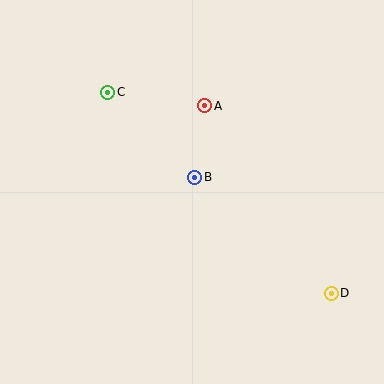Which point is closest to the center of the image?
Point B at (195, 177) is closest to the center.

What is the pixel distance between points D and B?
The distance between D and B is 179 pixels.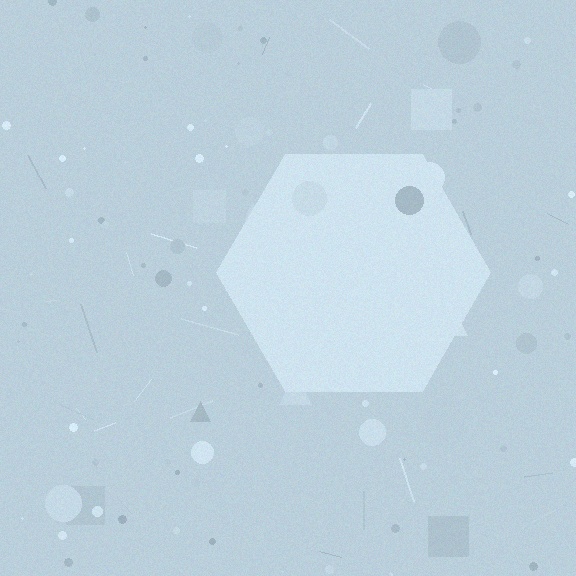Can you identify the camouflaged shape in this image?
The camouflaged shape is a hexagon.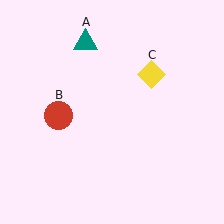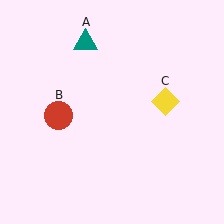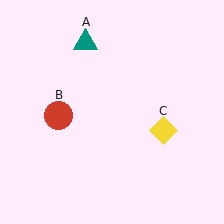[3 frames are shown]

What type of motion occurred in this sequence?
The yellow diamond (object C) rotated clockwise around the center of the scene.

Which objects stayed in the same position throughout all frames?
Teal triangle (object A) and red circle (object B) remained stationary.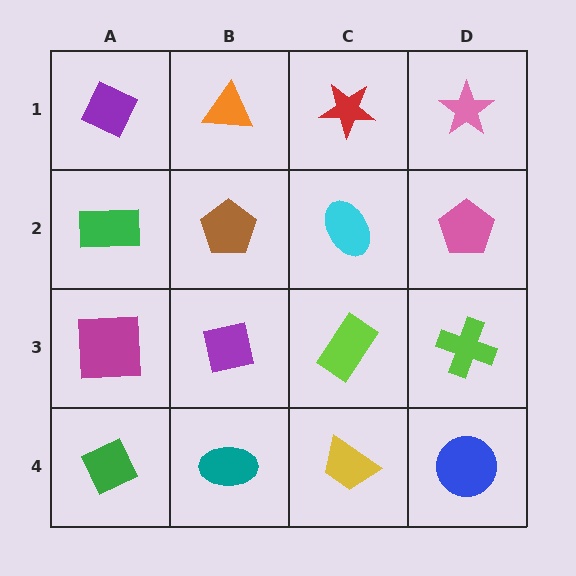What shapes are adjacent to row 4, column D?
A lime cross (row 3, column D), a yellow trapezoid (row 4, column C).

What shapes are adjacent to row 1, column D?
A pink pentagon (row 2, column D), a red star (row 1, column C).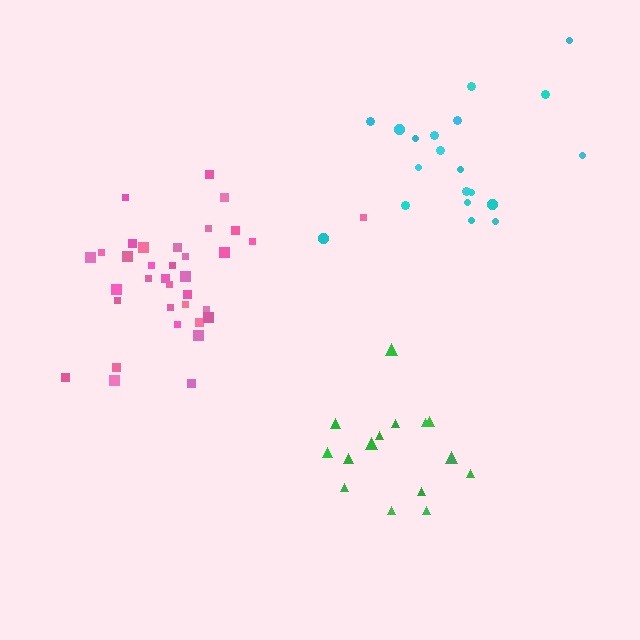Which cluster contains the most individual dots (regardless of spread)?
Pink (35).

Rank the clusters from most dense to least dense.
pink, green, cyan.